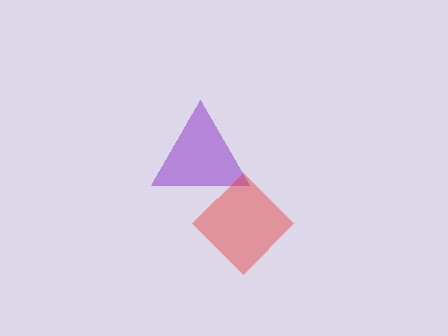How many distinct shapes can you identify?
There are 2 distinct shapes: a purple triangle, a red diamond.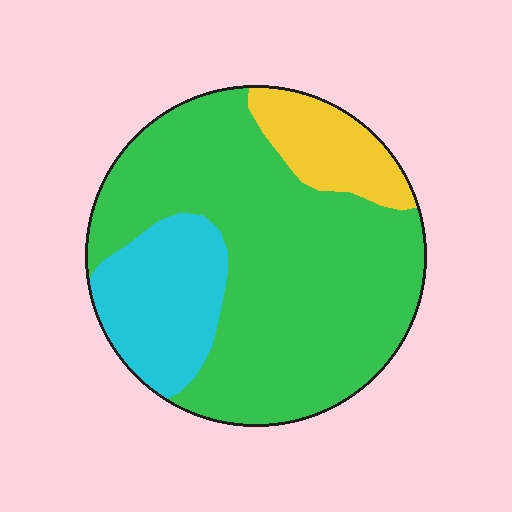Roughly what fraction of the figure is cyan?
Cyan takes up about one fifth (1/5) of the figure.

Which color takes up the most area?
Green, at roughly 70%.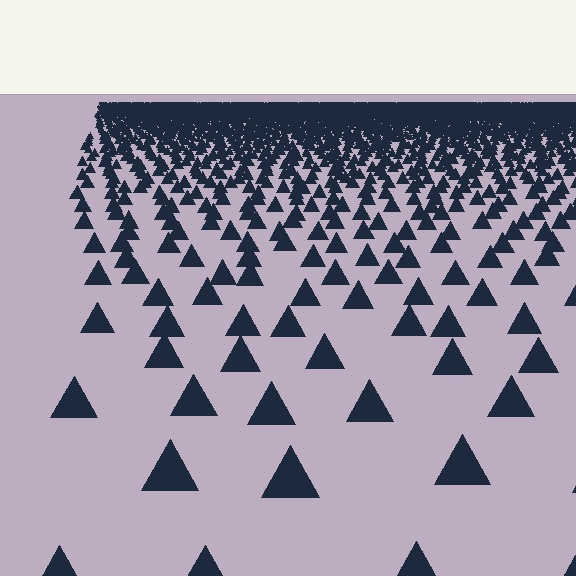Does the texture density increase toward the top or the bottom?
Density increases toward the top.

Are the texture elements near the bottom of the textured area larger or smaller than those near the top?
Larger. Near the bottom, elements are closer to the viewer and appear at a bigger on-screen size.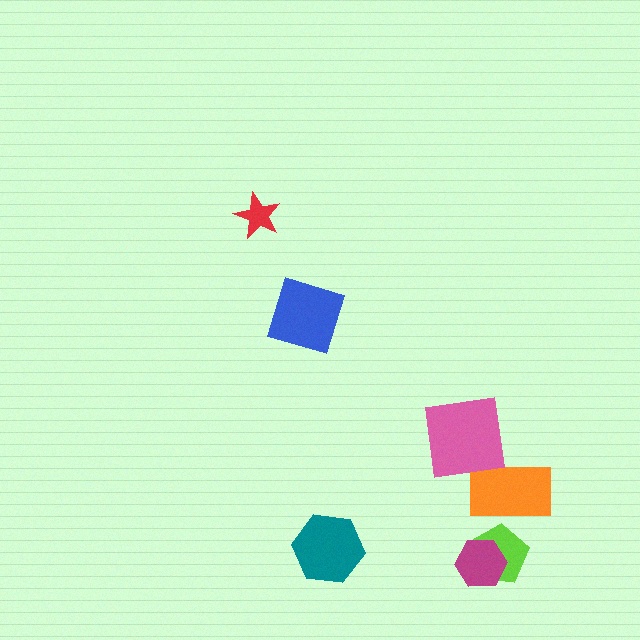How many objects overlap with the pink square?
1 object overlaps with the pink square.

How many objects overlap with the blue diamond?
0 objects overlap with the blue diamond.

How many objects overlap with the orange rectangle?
1 object overlaps with the orange rectangle.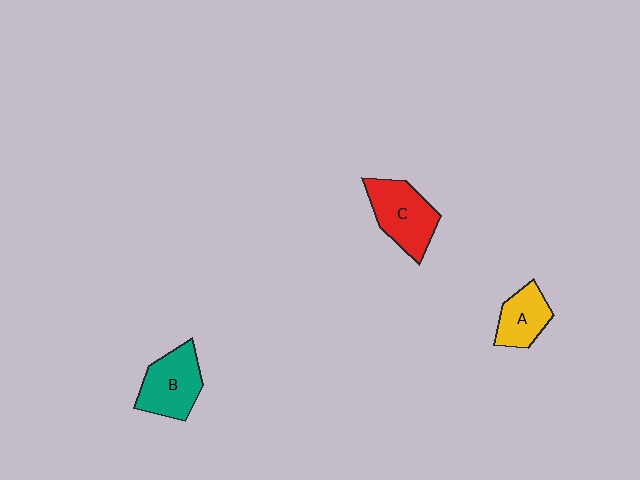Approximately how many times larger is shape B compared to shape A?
Approximately 1.4 times.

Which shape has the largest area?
Shape C (red).